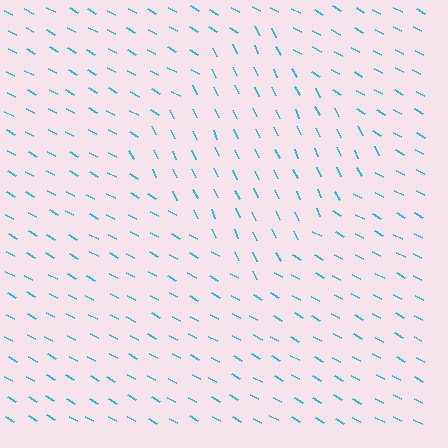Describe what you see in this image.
The image is filled with small cyan line segments. A diamond region in the image has lines oriented differently from the surrounding lines, creating a visible texture boundary.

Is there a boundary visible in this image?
Yes, there is a texture boundary formed by a change in line orientation.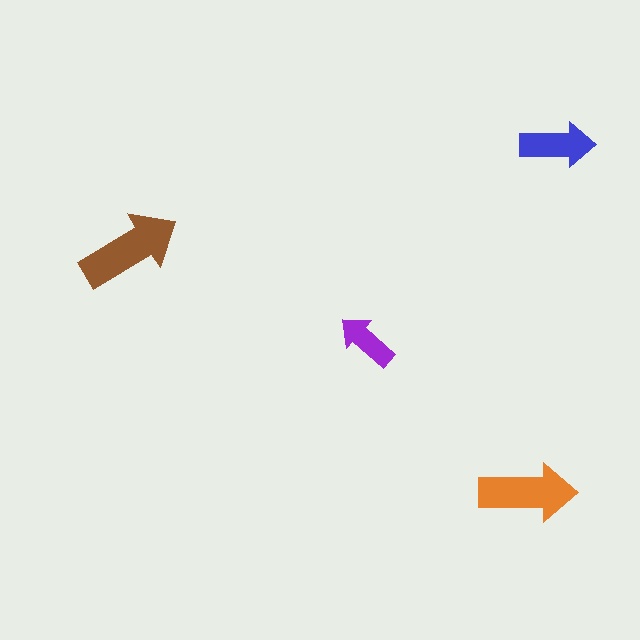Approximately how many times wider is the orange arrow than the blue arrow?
About 1.5 times wider.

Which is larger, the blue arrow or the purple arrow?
The blue one.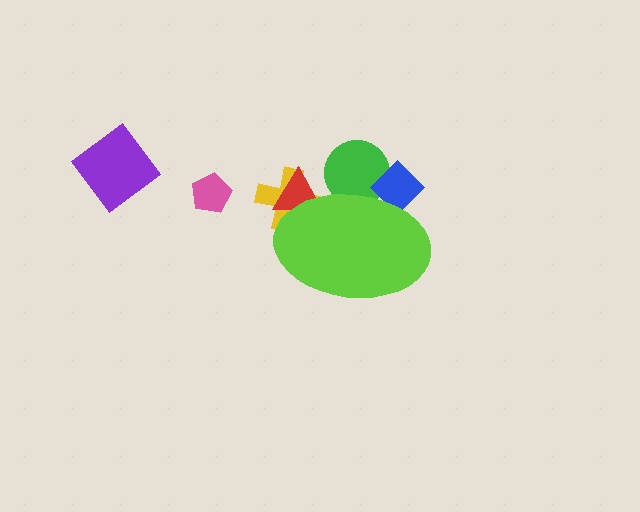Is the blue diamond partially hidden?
Yes, the blue diamond is partially hidden behind the lime ellipse.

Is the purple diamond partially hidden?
No, the purple diamond is fully visible.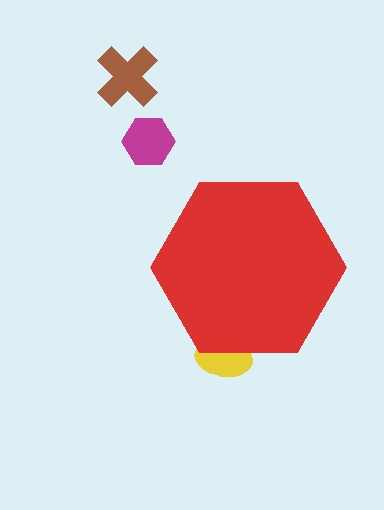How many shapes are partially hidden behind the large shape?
1 shape is partially hidden.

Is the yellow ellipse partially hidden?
Yes, the yellow ellipse is partially hidden behind the red hexagon.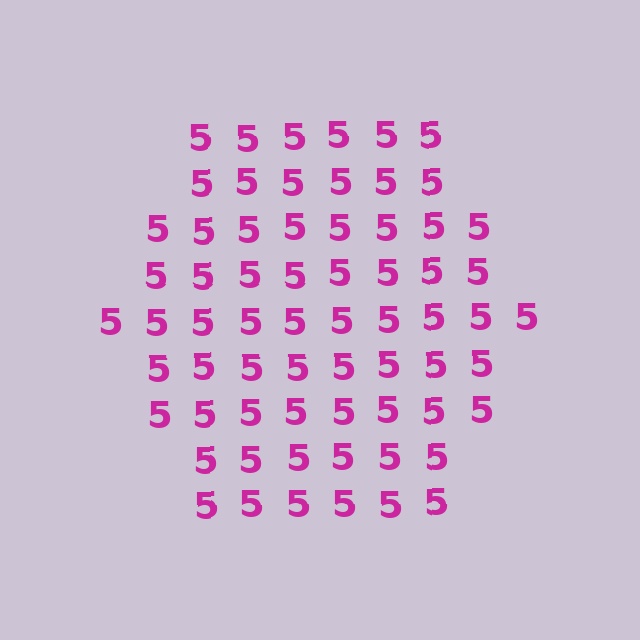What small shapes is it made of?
It is made of small digit 5's.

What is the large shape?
The large shape is a hexagon.